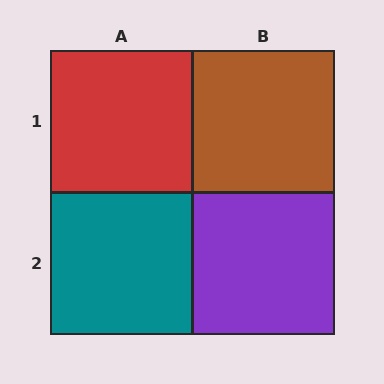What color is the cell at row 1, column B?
Brown.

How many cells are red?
1 cell is red.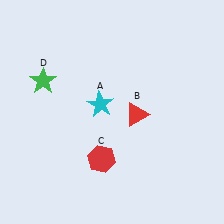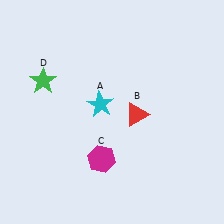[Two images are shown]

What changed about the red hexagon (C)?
In Image 1, C is red. In Image 2, it changed to magenta.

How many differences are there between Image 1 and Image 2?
There is 1 difference between the two images.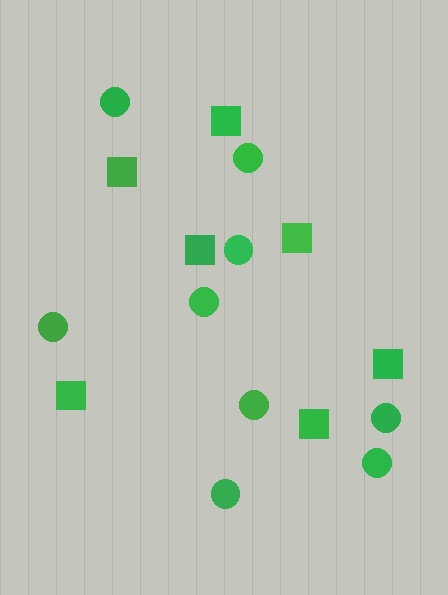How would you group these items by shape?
There are 2 groups: one group of circles (9) and one group of squares (7).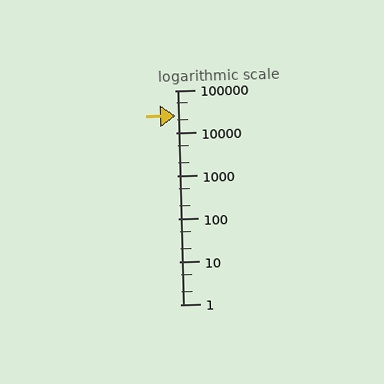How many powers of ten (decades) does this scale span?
The scale spans 5 decades, from 1 to 100000.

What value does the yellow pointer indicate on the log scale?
The pointer indicates approximately 26000.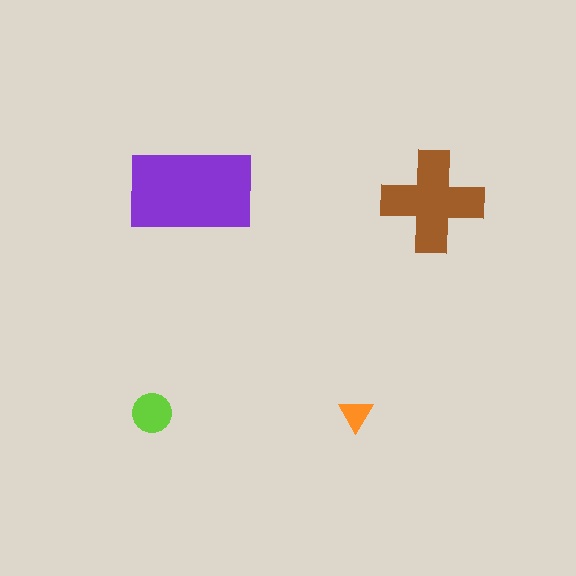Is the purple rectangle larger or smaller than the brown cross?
Larger.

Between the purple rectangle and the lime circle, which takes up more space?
The purple rectangle.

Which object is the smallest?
The orange triangle.